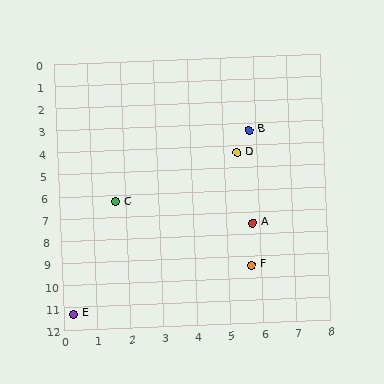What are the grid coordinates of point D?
Point D is at approximately (5.4, 4.3).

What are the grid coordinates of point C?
Point C is at approximately (1.7, 6.3).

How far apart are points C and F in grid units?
Points C and F are about 5.1 grid units apart.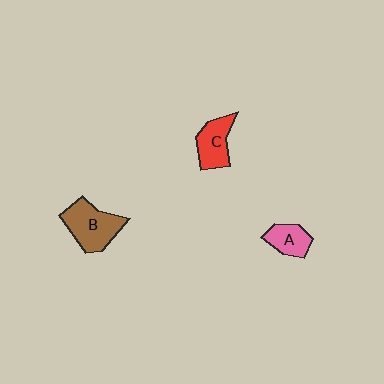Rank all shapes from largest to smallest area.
From largest to smallest: B (brown), C (red), A (pink).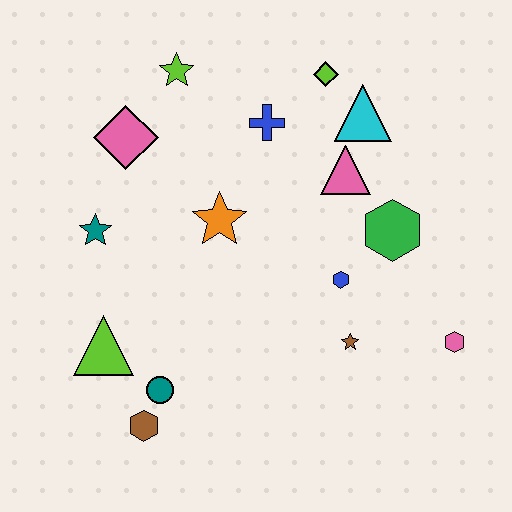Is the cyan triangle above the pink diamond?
Yes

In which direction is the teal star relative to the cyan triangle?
The teal star is to the left of the cyan triangle.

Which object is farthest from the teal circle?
The lime diamond is farthest from the teal circle.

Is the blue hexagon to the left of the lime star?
No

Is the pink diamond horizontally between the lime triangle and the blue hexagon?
Yes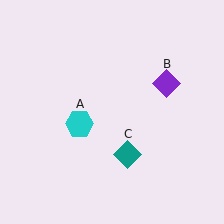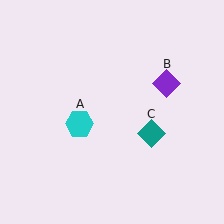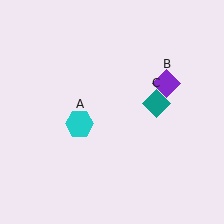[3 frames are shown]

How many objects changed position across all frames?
1 object changed position: teal diamond (object C).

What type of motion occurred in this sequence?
The teal diamond (object C) rotated counterclockwise around the center of the scene.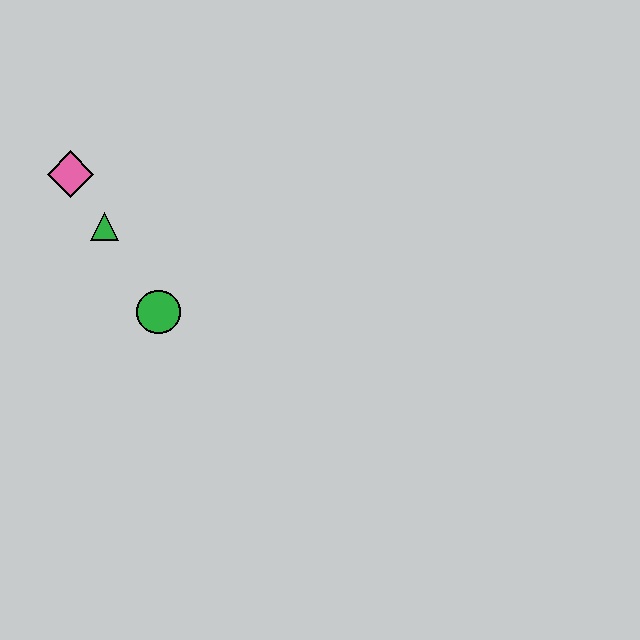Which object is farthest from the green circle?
The pink diamond is farthest from the green circle.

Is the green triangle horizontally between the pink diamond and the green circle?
Yes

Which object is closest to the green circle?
The green triangle is closest to the green circle.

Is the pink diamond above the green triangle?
Yes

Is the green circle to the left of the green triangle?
No